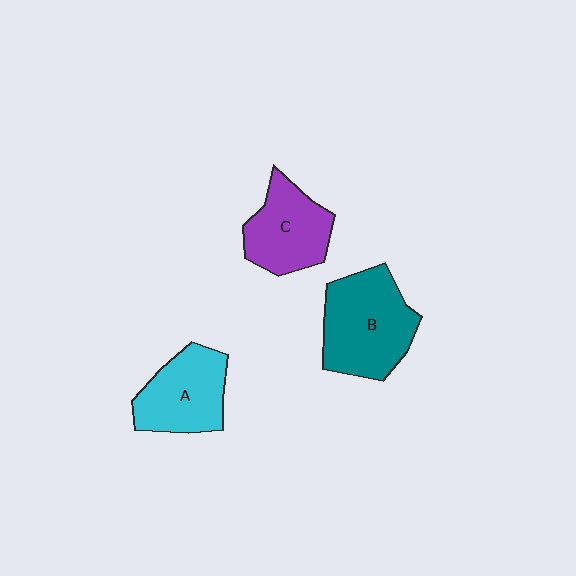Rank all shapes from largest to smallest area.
From largest to smallest: B (teal), A (cyan), C (purple).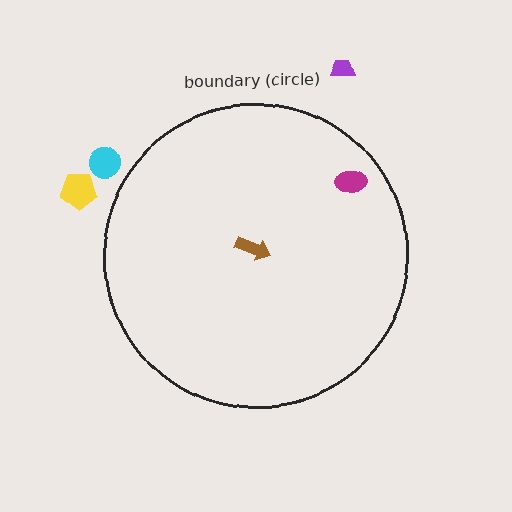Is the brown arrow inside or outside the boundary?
Inside.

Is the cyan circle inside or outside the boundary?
Outside.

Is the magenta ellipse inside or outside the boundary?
Inside.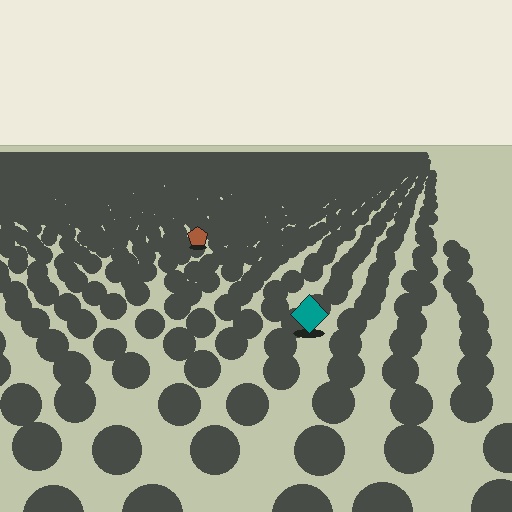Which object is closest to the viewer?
The teal diamond is closest. The texture marks near it are larger and more spread out.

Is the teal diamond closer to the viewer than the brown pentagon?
Yes. The teal diamond is closer — you can tell from the texture gradient: the ground texture is coarser near it.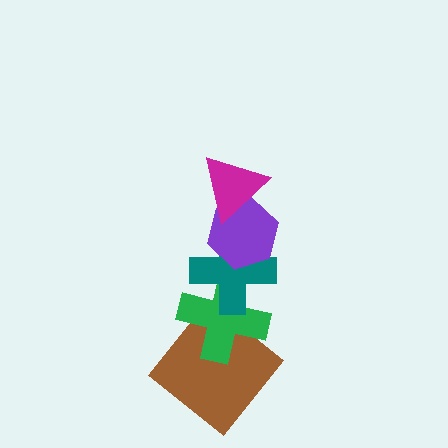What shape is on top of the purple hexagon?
The magenta triangle is on top of the purple hexagon.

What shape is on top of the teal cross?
The purple hexagon is on top of the teal cross.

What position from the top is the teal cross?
The teal cross is 3rd from the top.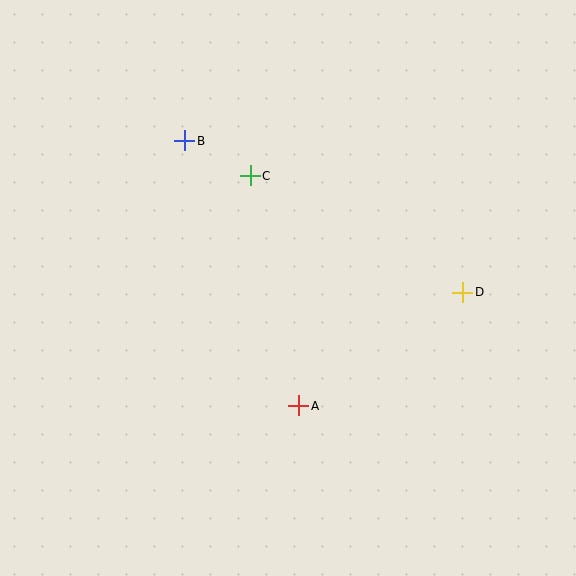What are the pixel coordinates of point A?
Point A is at (299, 406).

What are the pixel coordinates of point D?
Point D is at (463, 292).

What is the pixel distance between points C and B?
The distance between C and B is 74 pixels.